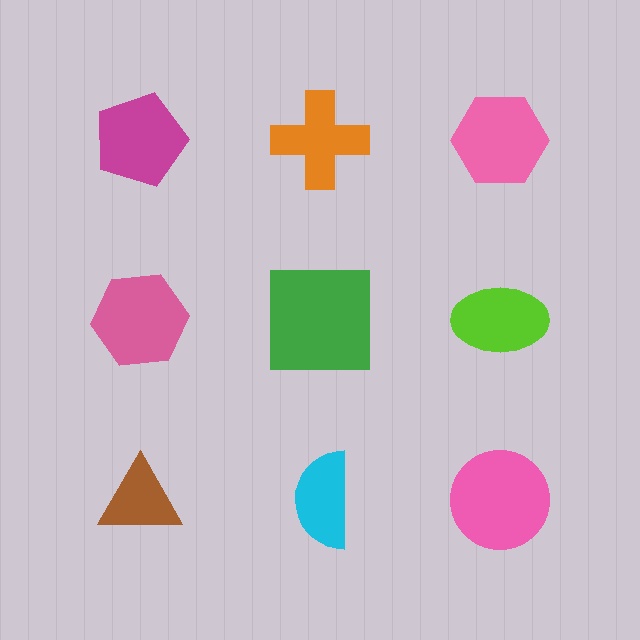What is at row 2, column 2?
A green square.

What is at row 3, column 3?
A pink circle.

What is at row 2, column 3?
A lime ellipse.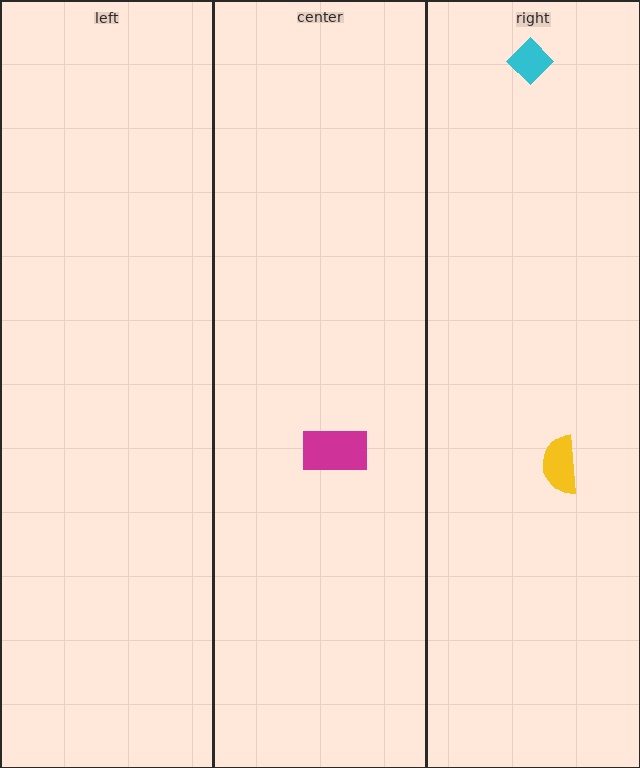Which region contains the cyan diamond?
The right region.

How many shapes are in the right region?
2.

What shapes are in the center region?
The magenta rectangle.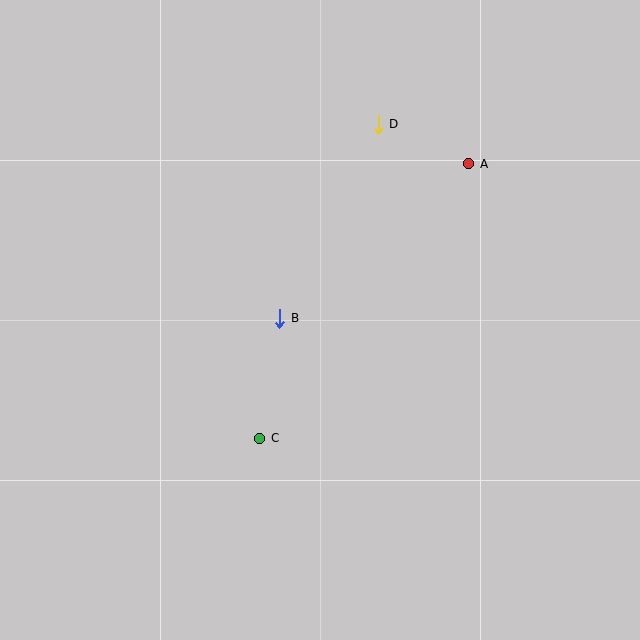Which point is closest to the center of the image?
Point B at (280, 318) is closest to the center.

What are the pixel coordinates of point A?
Point A is at (469, 164).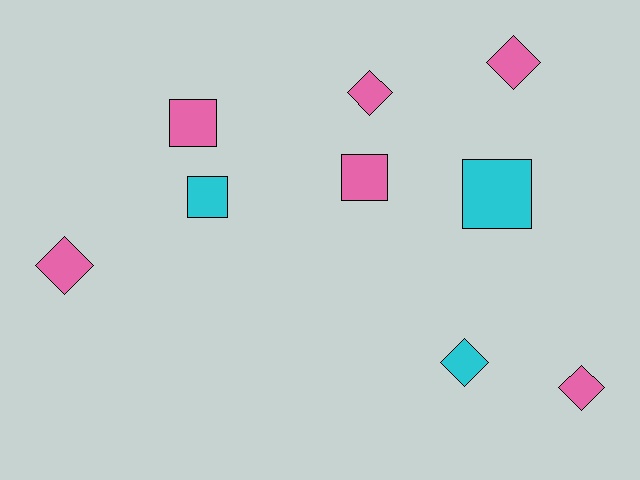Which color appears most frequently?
Pink, with 6 objects.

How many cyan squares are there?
There are 2 cyan squares.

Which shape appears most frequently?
Diamond, with 5 objects.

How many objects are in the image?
There are 9 objects.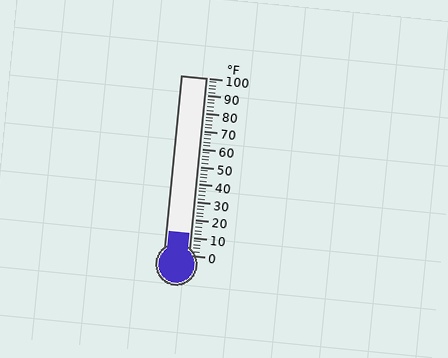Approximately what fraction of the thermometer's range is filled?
The thermometer is filled to approximately 10% of its range.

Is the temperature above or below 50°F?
The temperature is below 50°F.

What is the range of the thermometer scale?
The thermometer scale ranges from 0°F to 100°F.